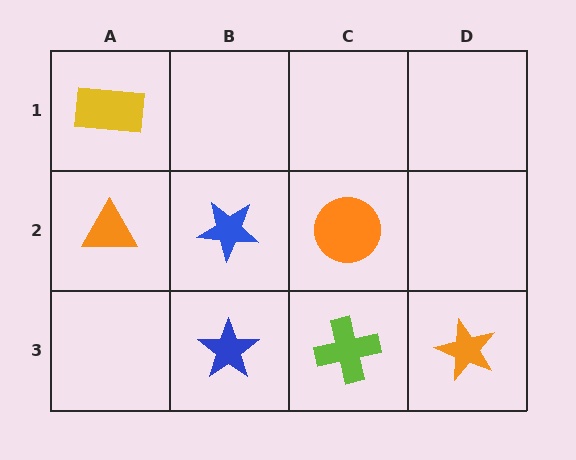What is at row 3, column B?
A blue star.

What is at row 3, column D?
An orange star.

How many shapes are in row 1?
1 shape.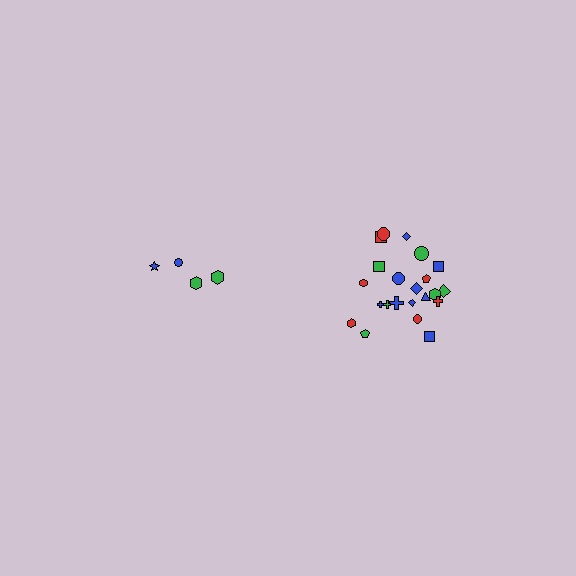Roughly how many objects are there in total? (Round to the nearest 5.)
Roughly 25 objects in total.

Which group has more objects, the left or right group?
The right group.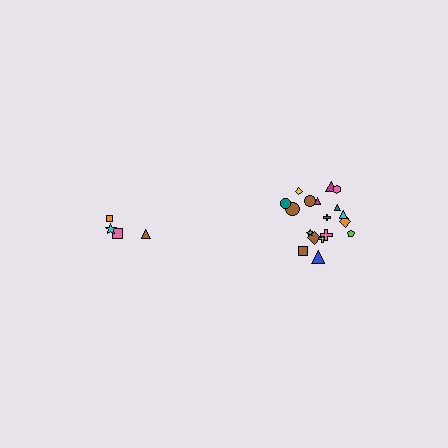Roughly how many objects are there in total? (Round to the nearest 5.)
Roughly 20 objects in total.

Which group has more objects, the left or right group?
The right group.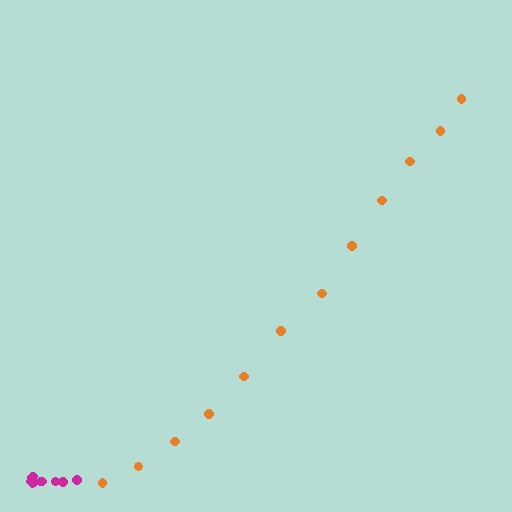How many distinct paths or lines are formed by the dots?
There are 2 distinct paths.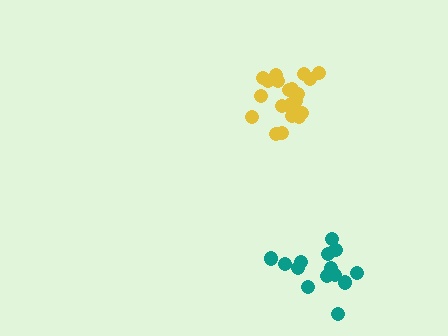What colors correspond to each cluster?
The clusters are colored: teal, yellow.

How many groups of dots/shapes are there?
There are 2 groups.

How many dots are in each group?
Group 1: 15 dots, Group 2: 21 dots (36 total).